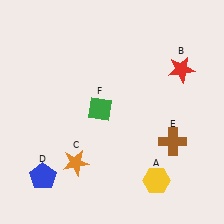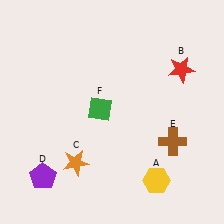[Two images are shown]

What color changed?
The pentagon (D) changed from blue in Image 1 to purple in Image 2.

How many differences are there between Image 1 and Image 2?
There is 1 difference between the two images.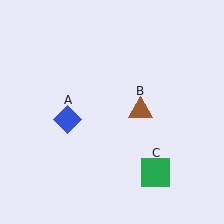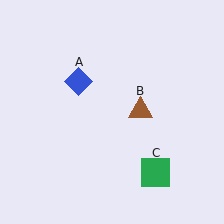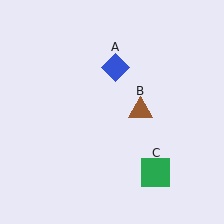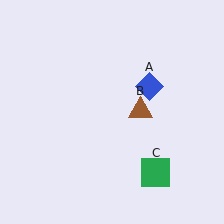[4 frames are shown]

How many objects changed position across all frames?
1 object changed position: blue diamond (object A).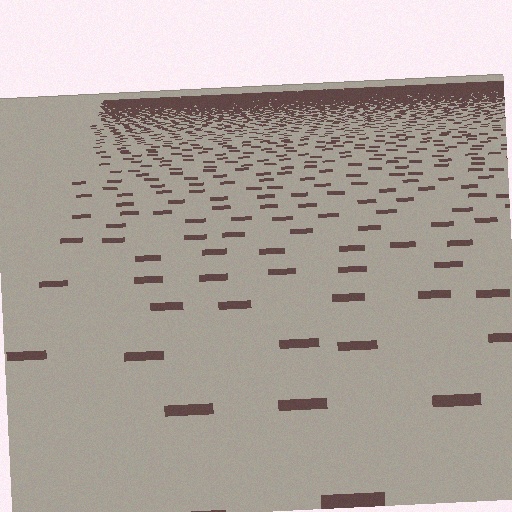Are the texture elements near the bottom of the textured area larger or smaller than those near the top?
Larger. Near the bottom, elements are closer to the viewer and appear at a bigger on-screen size.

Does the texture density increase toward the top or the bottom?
Density increases toward the top.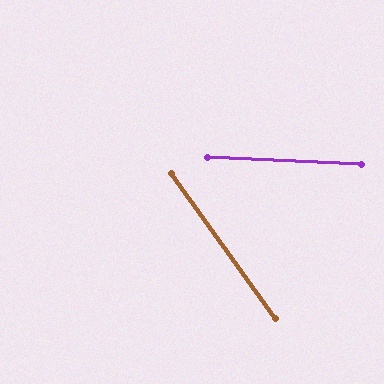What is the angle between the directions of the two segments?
Approximately 52 degrees.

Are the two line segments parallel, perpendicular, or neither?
Neither parallel nor perpendicular — they differ by about 52°.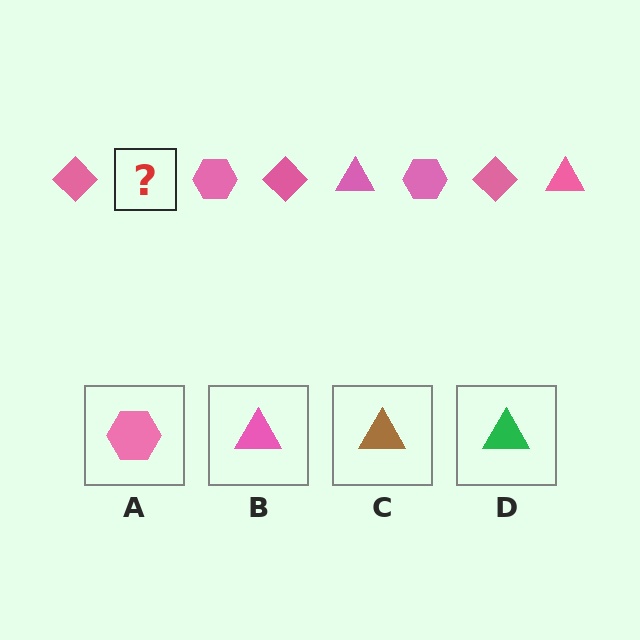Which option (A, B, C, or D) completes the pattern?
B.